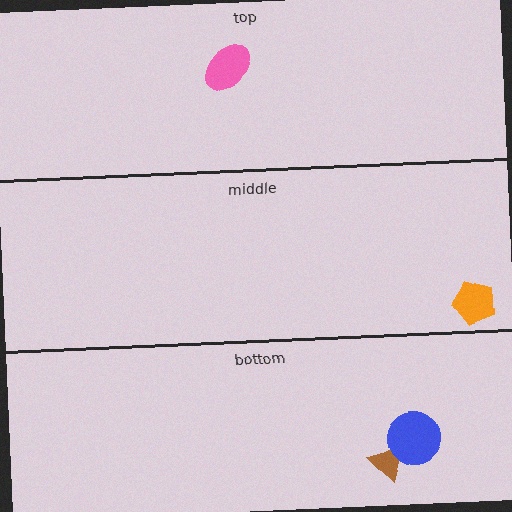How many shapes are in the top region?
1.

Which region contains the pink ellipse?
The top region.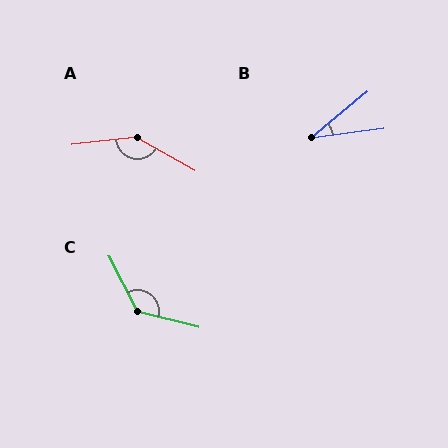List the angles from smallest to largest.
B (32°), C (131°), A (144°).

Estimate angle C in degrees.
Approximately 131 degrees.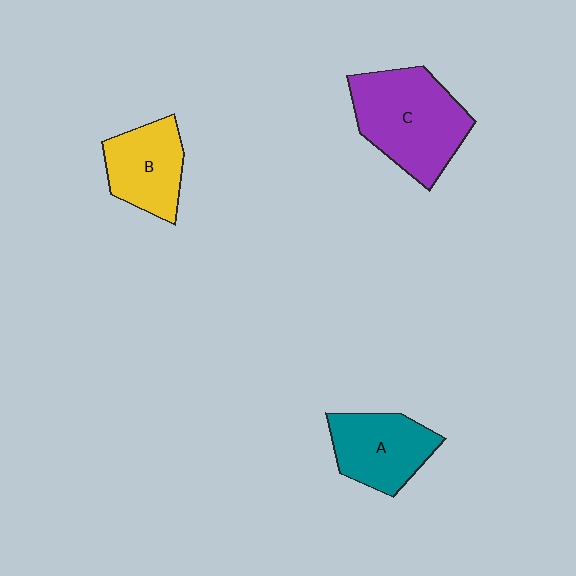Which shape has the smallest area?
Shape B (yellow).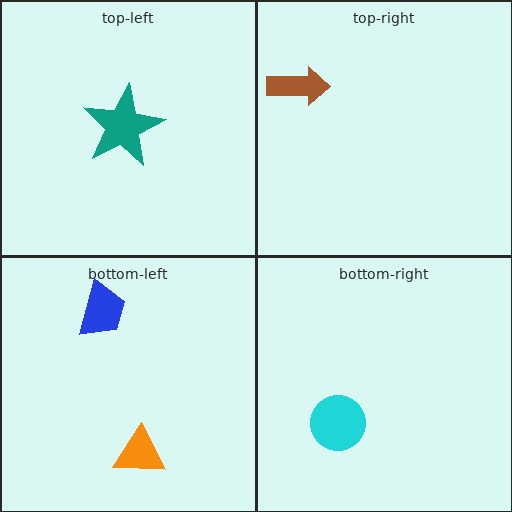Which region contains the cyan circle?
The bottom-right region.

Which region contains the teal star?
The top-left region.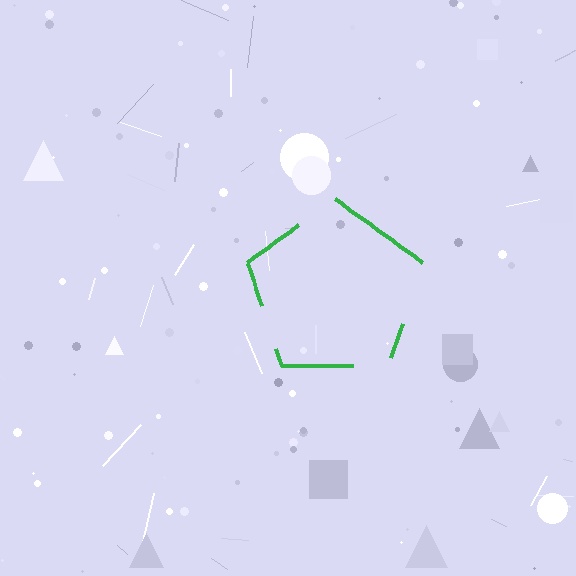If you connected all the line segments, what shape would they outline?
They would outline a pentagon.